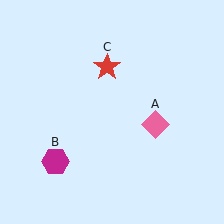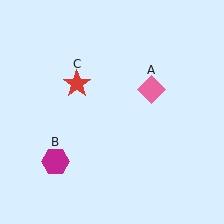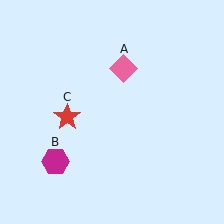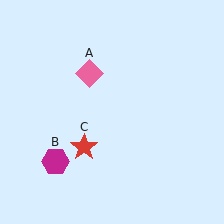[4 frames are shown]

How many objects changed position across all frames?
2 objects changed position: pink diamond (object A), red star (object C).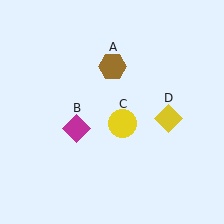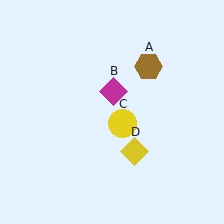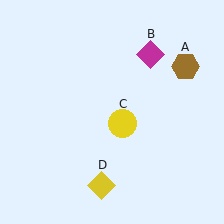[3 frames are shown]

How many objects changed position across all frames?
3 objects changed position: brown hexagon (object A), magenta diamond (object B), yellow diamond (object D).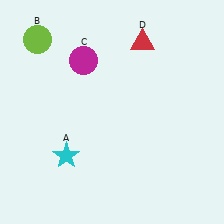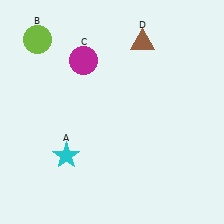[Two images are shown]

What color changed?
The triangle (D) changed from red in Image 1 to brown in Image 2.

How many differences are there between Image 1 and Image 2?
There is 1 difference between the two images.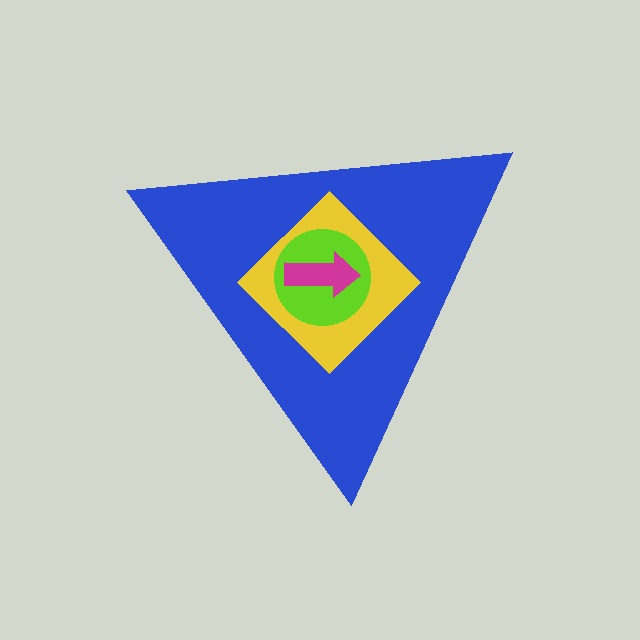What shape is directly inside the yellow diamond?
The lime circle.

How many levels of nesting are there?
4.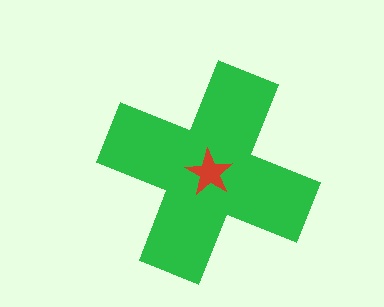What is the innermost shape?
The red star.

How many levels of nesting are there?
2.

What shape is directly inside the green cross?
The red star.